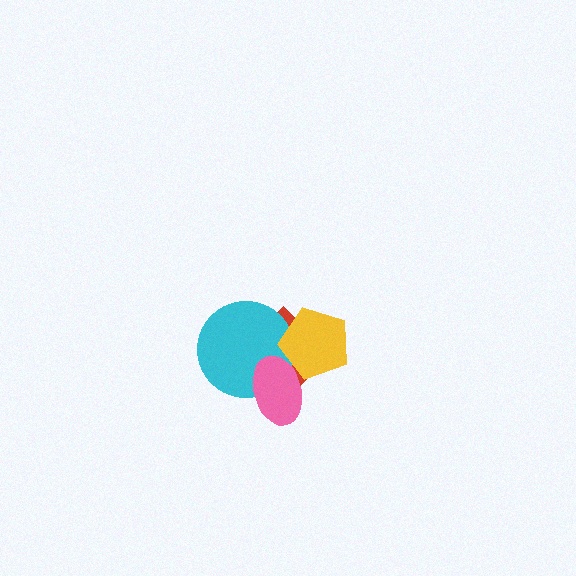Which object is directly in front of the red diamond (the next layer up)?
The cyan circle is directly in front of the red diamond.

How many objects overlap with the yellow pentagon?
3 objects overlap with the yellow pentagon.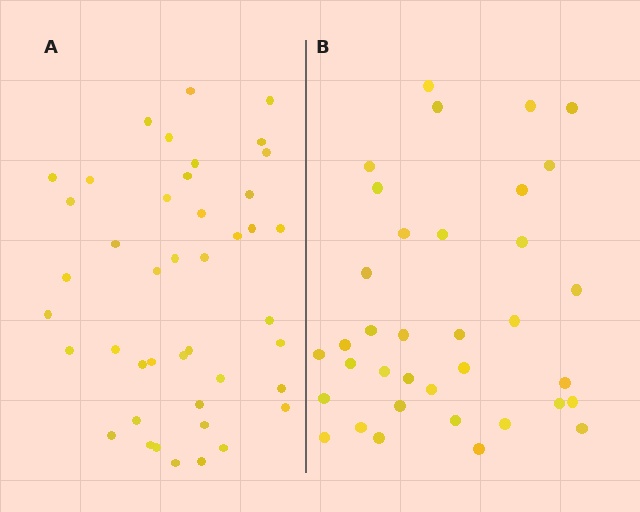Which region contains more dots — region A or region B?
Region A (the left region) has more dots.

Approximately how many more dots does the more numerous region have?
Region A has roughly 8 or so more dots than region B.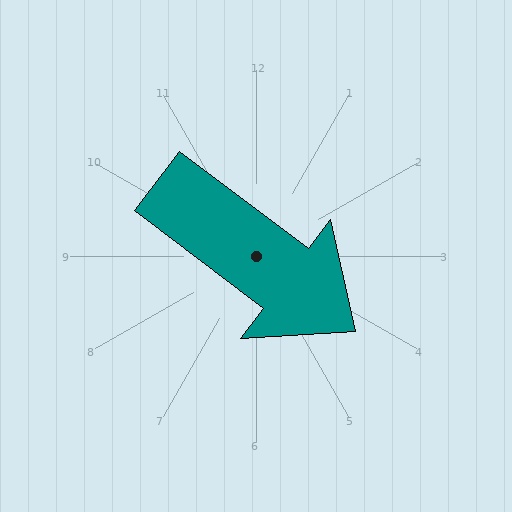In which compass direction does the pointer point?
Southeast.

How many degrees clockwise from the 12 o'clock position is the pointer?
Approximately 127 degrees.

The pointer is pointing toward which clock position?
Roughly 4 o'clock.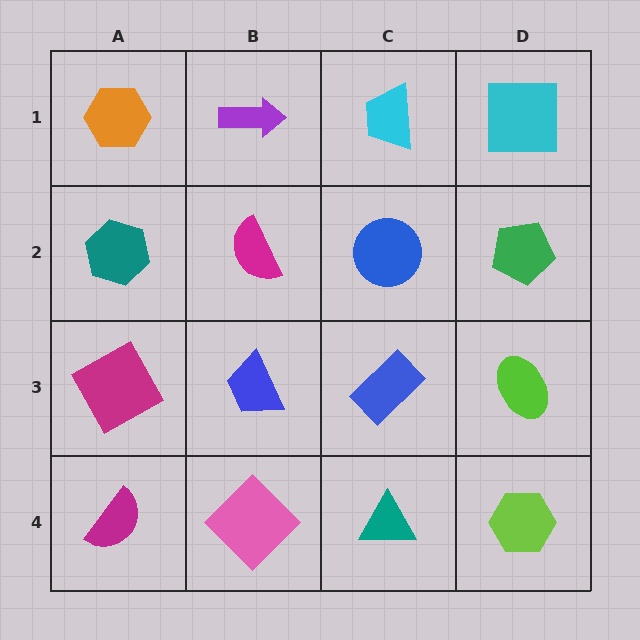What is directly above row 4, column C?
A blue rectangle.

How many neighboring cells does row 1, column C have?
3.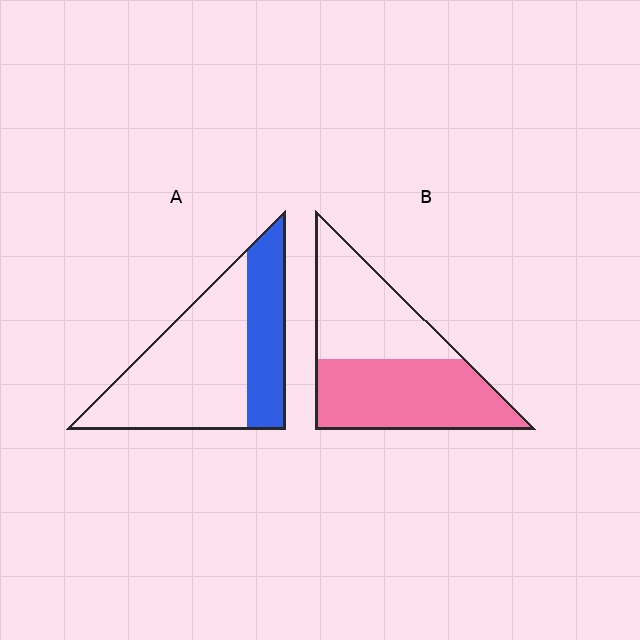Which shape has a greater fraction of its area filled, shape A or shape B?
Shape B.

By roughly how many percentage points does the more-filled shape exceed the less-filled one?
By roughly 20 percentage points (B over A).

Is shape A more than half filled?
No.